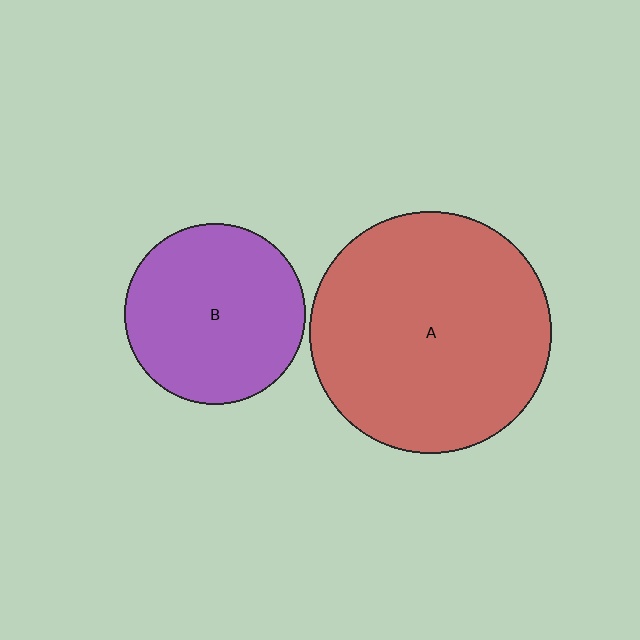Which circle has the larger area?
Circle A (red).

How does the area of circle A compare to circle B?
Approximately 1.8 times.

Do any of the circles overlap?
No, none of the circles overlap.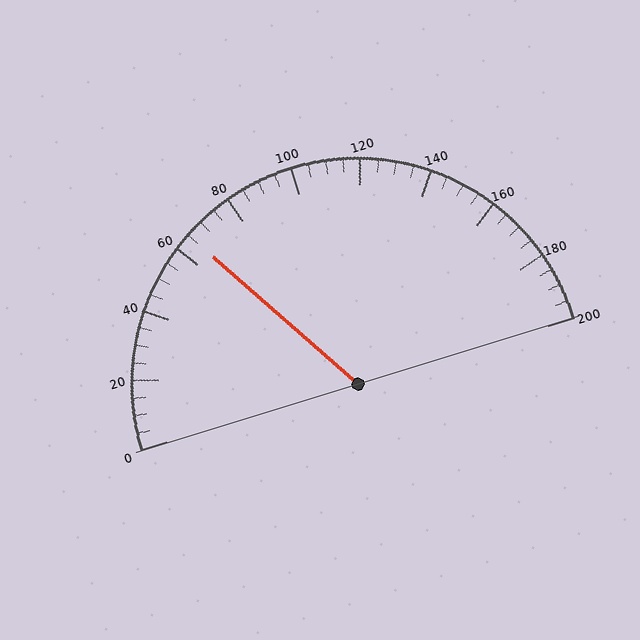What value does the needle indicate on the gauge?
The needle indicates approximately 65.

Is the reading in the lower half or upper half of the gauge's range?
The reading is in the lower half of the range (0 to 200).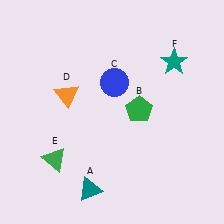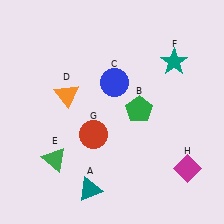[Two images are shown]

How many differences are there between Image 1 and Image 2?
There are 2 differences between the two images.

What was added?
A red circle (G), a magenta diamond (H) were added in Image 2.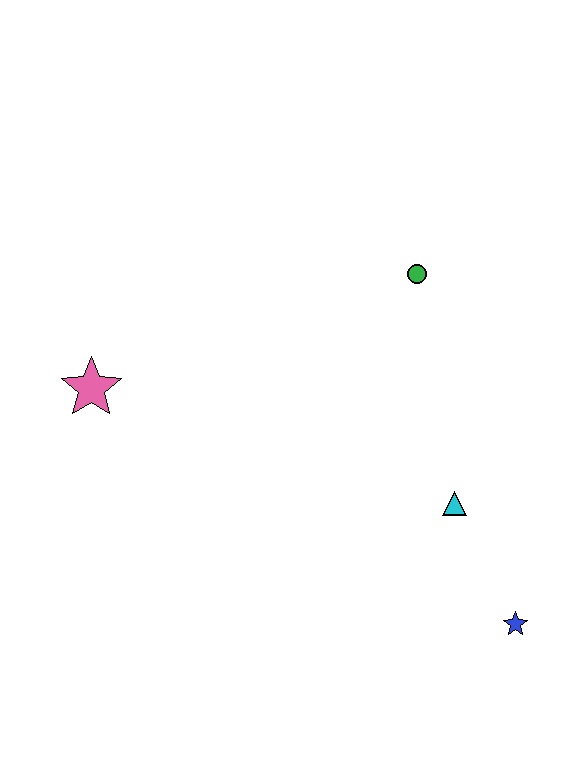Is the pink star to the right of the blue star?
No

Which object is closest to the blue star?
The cyan triangle is closest to the blue star.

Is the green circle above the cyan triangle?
Yes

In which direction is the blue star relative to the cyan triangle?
The blue star is below the cyan triangle.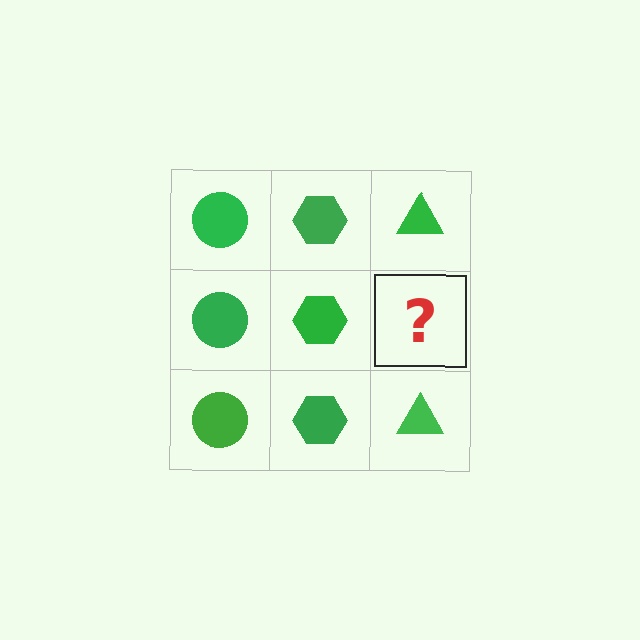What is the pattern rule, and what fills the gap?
The rule is that each column has a consistent shape. The gap should be filled with a green triangle.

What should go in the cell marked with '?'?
The missing cell should contain a green triangle.